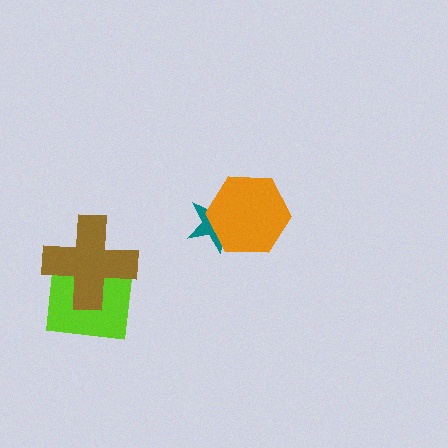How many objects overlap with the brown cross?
1 object overlaps with the brown cross.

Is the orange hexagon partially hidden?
No, no other shape covers it.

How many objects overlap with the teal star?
1 object overlaps with the teal star.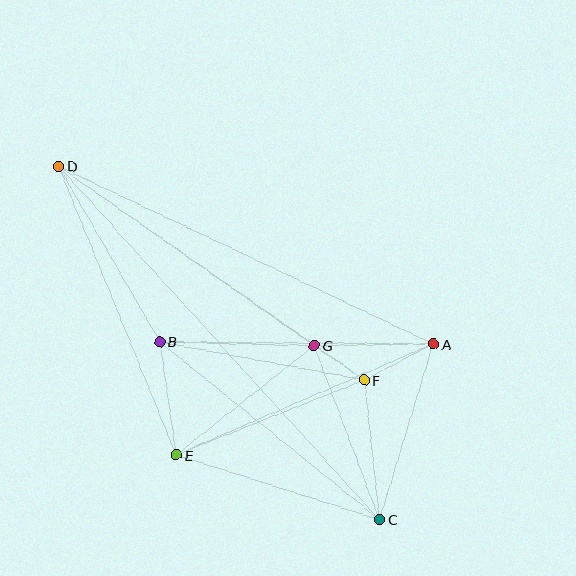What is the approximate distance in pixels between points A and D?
The distance between A and D is approximately 415 pixels.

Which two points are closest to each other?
Points F and G are closest to each other.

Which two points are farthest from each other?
Points C and D are farthest from each other.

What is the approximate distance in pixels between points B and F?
The distance between B and F is approximately 208 pixels.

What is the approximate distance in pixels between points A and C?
The distance between A and C is approximately 183 pixels.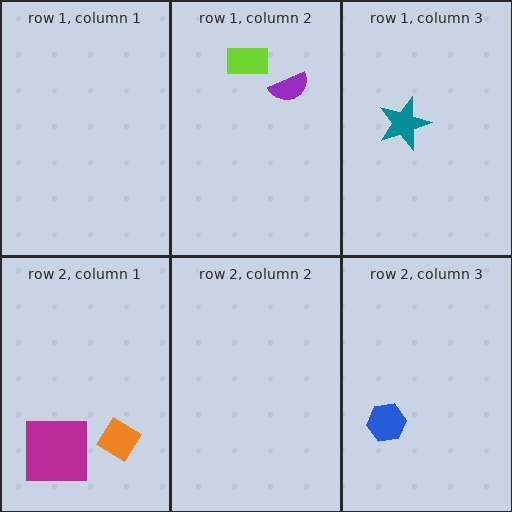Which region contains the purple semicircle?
The row 1, column 2 region.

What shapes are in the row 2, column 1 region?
The orange diamond, the magenta square.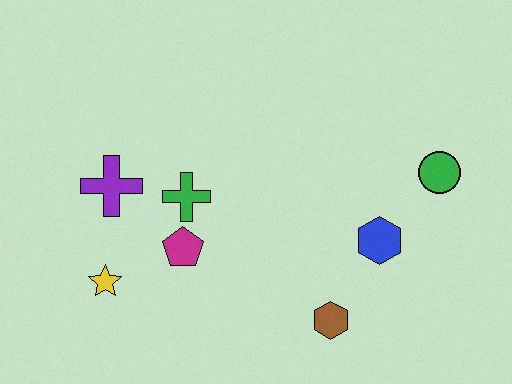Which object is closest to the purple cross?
The green cross is closest to the purple cross.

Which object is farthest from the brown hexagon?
The purple cross is farthest from the brown hexagon.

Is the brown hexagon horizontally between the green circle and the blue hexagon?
No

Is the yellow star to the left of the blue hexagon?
Yes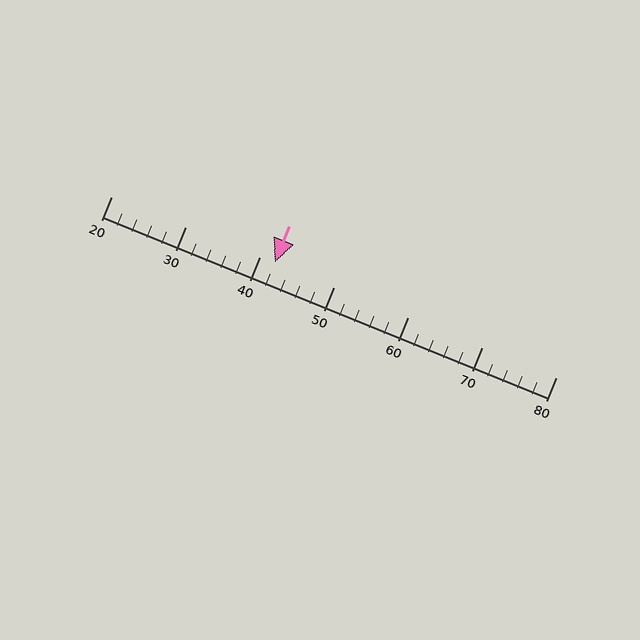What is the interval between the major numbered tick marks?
The major tick marks are spaced 10 units apart.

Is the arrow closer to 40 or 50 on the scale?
The arrow is closer to 40.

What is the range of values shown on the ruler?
The ruler shows values from 20 to 80.